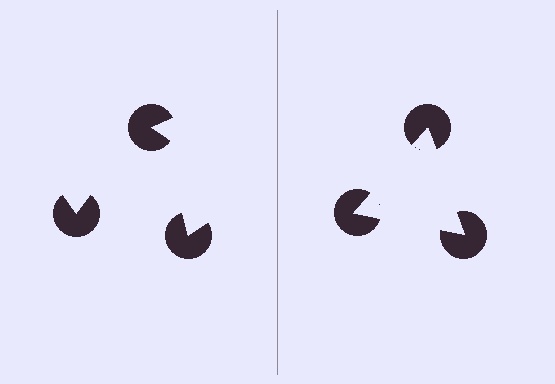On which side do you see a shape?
An illusory triangle appears on the right side. On the left side the wedge cuts are rotated, so no coherent shape forms.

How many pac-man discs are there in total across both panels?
6 — 3 on each side.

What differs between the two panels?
The pac-man discs are positioned identically on both sides; only the wedge orientations differ. On the right they align to a triangle; on the left they are misaligned.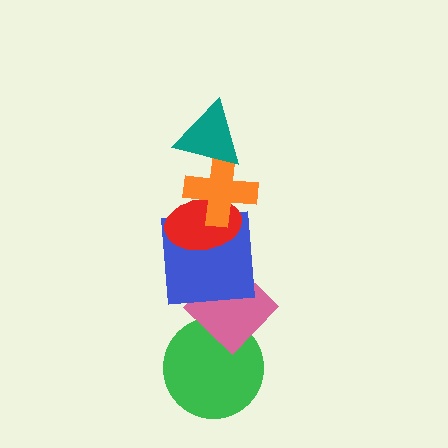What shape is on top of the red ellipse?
The orange cross is on top of the red ellipse.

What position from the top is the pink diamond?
The pink diamond is 5th from the top.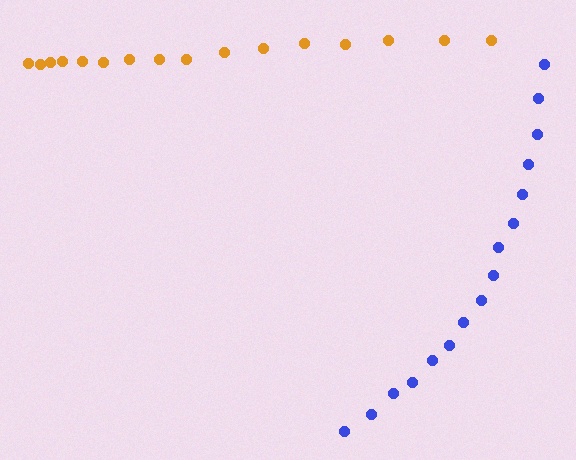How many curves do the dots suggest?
There are 2 distinct paths.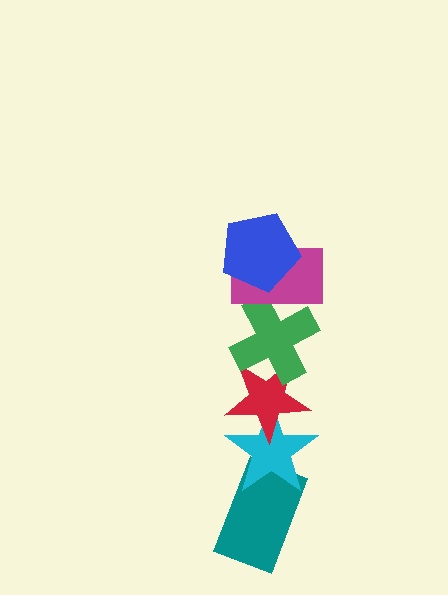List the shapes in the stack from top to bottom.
From top to bottom: the blue pentagon, the magenta rectangle, the green cross, the red star, the cyan star, the teal rectangle.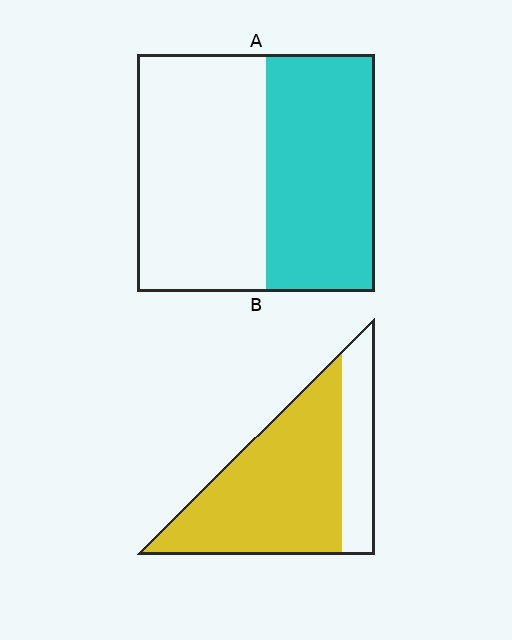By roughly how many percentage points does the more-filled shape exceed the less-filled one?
By roughly 30 percentage points (B over A).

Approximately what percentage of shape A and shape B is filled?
A is approximately 45% and B is approximately 75%.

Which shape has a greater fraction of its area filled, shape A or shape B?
Shape B.